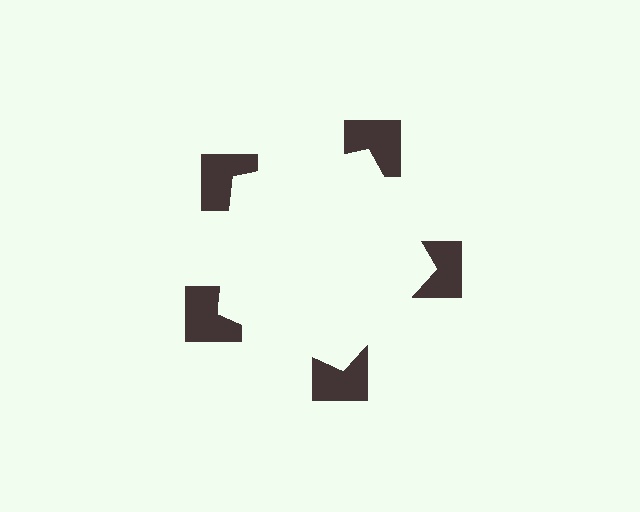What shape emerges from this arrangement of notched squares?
An illusory pentagon — its edges are inferred from the aligned wedge cuts in the notched squares, not physically drawn.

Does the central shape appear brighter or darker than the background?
It typically appears slightly brighter than the background, even though no actual brightness change is drawn.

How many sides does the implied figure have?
5 sides.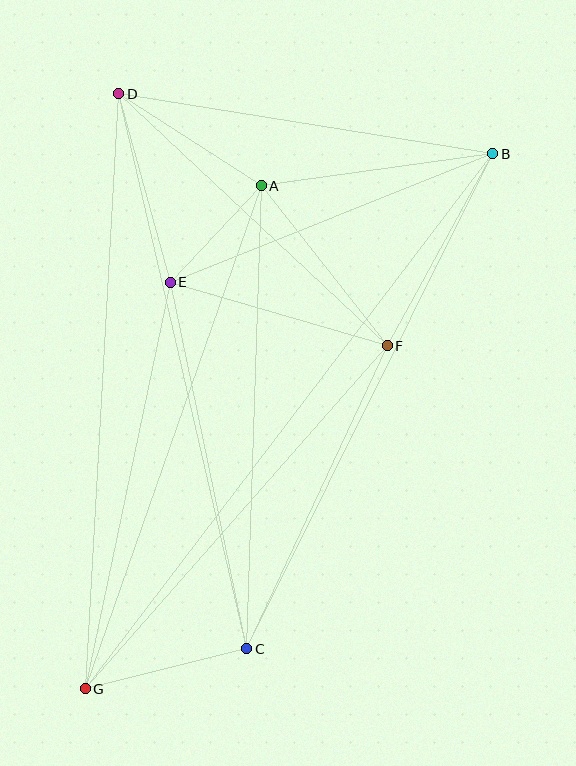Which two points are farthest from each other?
Points B and G are farthest from each other.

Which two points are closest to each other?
Points A and E are closest to each other.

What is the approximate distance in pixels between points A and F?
The distance between A and F is approximately 204 pixels.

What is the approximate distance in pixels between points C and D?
The distance between C and D is approximately 570 pixels.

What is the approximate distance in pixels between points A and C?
The distance between A and C is approximately 464 pixels.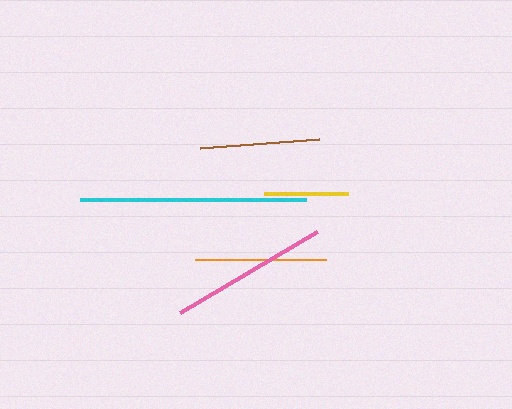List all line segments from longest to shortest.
From longest to shortest: cyan, pink, orange, brown, yellow.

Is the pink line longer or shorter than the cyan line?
The cyan line is longer than the pink line.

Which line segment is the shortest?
The yellow line is the shortest at approximately 84 pixels.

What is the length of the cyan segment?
The cyan segment is approximately 226 pixels long.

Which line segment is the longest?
The cyan line is the longest at approximately 226 pixels.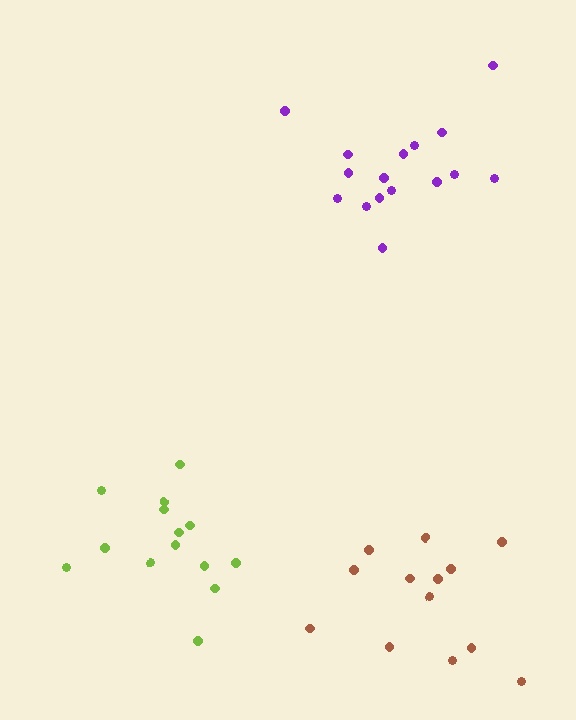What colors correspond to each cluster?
The clusters are colored: lime, brown, purple.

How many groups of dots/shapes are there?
There are 3 groups.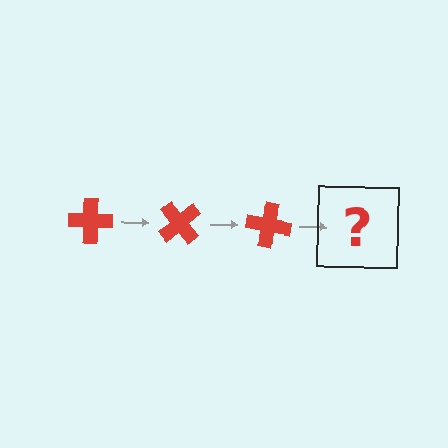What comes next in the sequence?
The next element should be a red cross rotated 150 degrees.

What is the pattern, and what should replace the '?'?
The pattern is that the cross rotates 50 degrees each step. The '?' should be a red cross rotated 150 degrees.